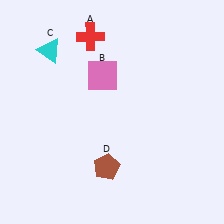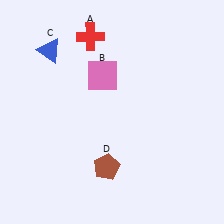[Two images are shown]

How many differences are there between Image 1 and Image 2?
There is 1 difference between the two images.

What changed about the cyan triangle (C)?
In Image 1, C is cyan. In Image 2, it changed to blue.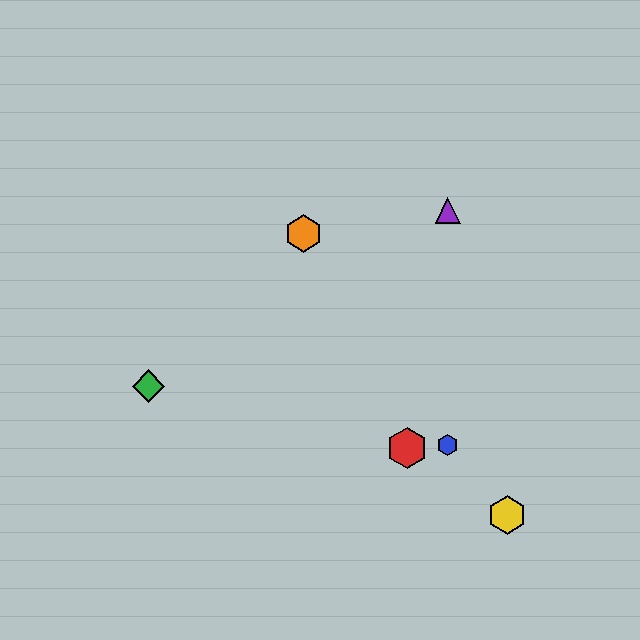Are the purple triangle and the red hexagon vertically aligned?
No, the purple triangle is at x≈448 and the red hexagon is at x≈407.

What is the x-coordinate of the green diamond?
The green diamond is at x≈148.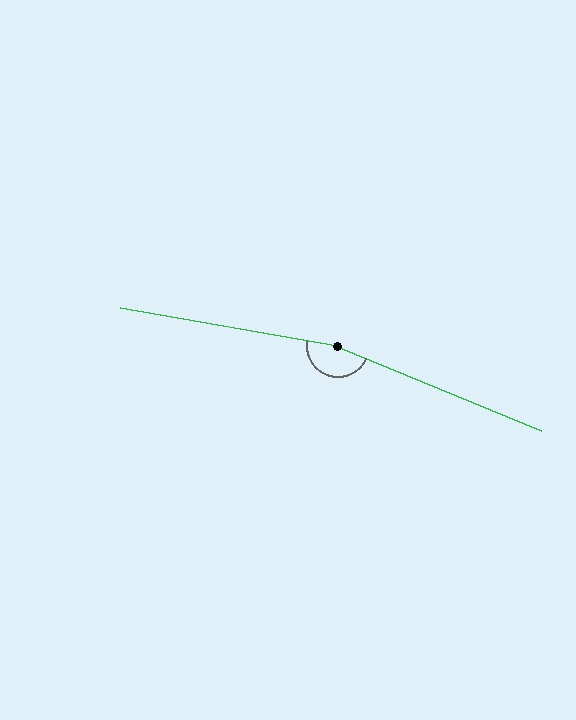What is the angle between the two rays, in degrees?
Approximately 167 degrees.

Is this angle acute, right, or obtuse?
It is obtuse.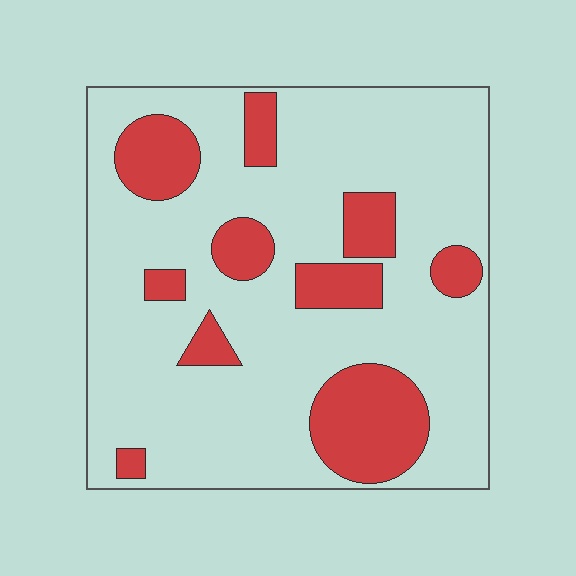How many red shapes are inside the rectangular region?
10.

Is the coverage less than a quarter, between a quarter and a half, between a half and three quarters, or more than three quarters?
Less than a quarter.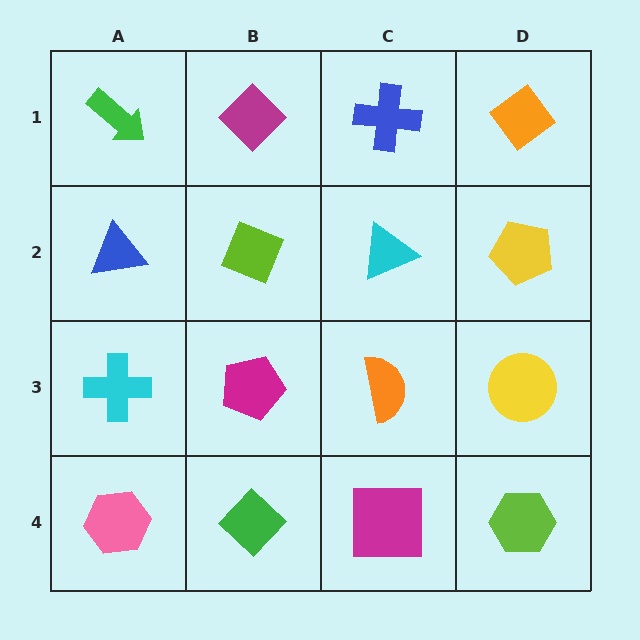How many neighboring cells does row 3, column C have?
4.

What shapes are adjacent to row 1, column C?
A cyan triangle (row 2, column C), a magenta diamond (row 1, column B), an orange diamond (row 1, column D).